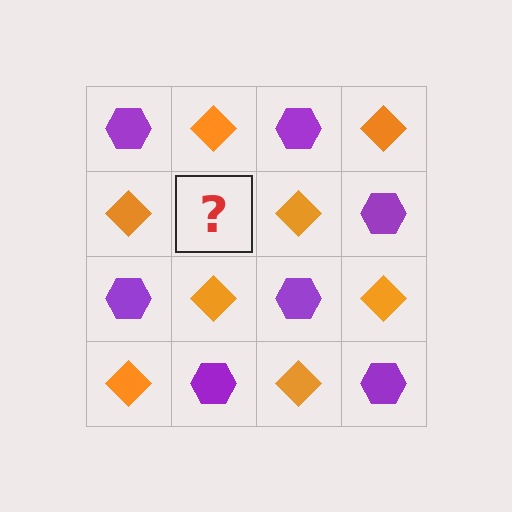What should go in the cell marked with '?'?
The missing cell should contain a purple hexagon.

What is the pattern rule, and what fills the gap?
The rule is that it alternates purple hexagon and orange diamond in a checkerboard pattern. The gap should be filled with a purple hexagon.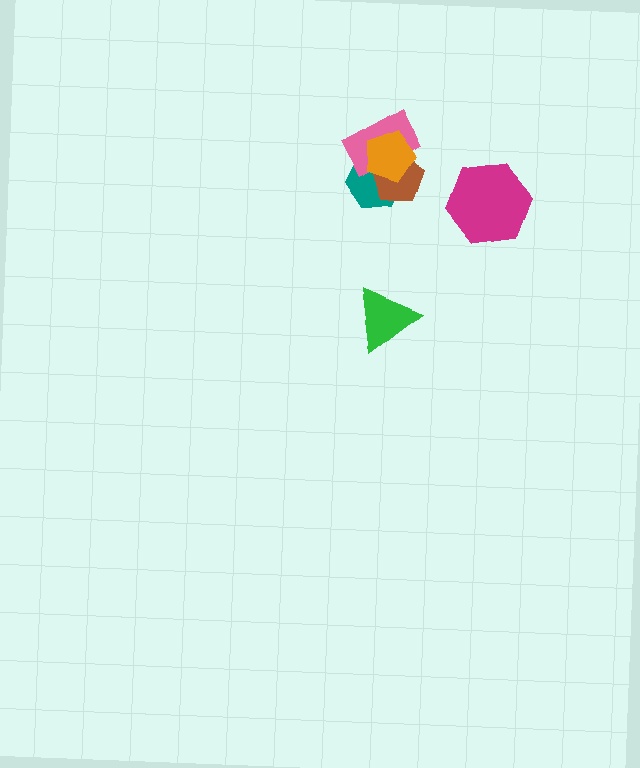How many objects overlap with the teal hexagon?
3 objects overlap with the teal hexagon.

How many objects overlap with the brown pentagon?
3 objects overlap with the brown pentagon.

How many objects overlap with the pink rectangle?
3 objects overlap with the pink rectangle.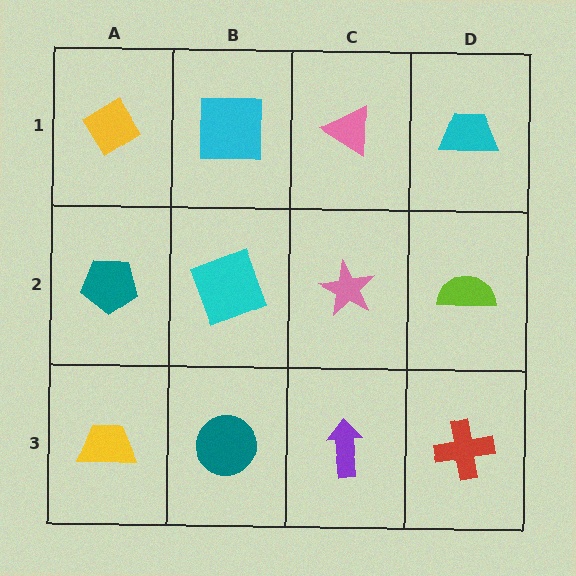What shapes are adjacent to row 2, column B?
A cyan square (row 1, column B), a teal circle (row 3, column B), a teal pentagon (row 2, column A), a pink star (row 2, column C).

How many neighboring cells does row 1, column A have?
2.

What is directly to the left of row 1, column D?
A pink triangle.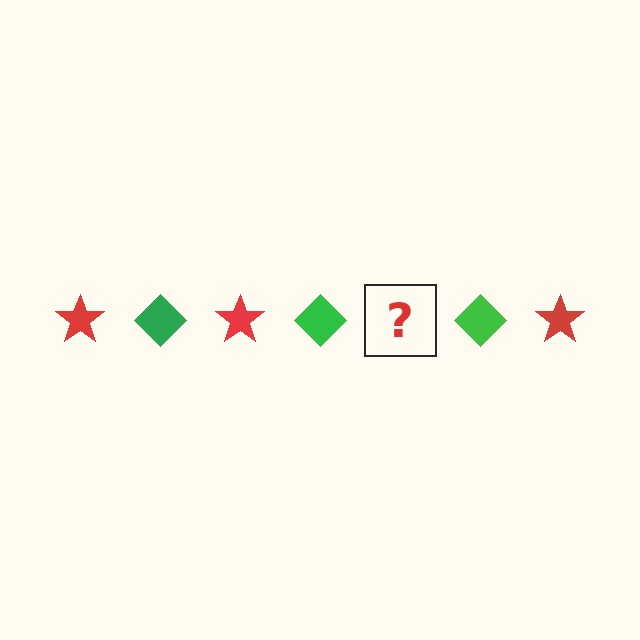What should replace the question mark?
The question mark should be replaced with a red star.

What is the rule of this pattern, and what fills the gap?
The rule is that the pattern alternates between red star and green diamond. The gap should be filled with a red star.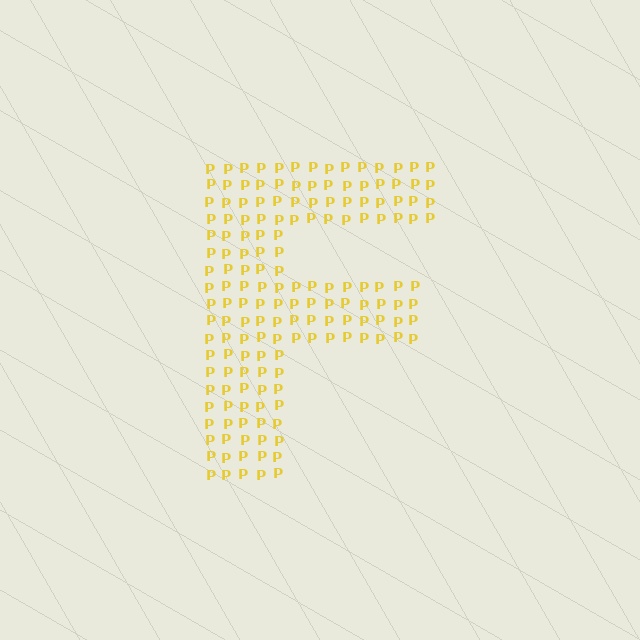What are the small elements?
The small elements are letter P's.